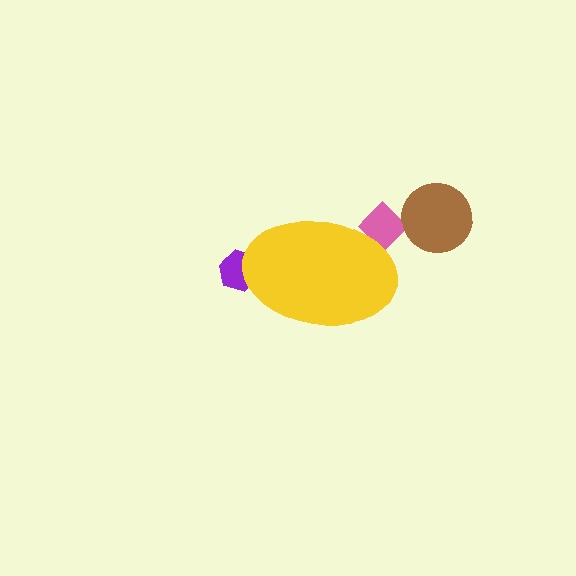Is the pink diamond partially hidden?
Yes, the pink diamond is partially hidden behind the yellow ellipse.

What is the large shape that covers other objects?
A yellow ellipse.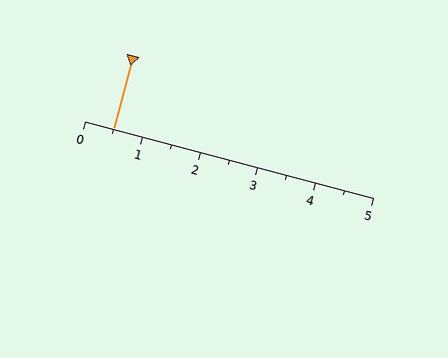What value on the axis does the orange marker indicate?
The marker indicates approximately 0.5.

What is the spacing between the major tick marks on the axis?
The major ticks are spaced 1 apart.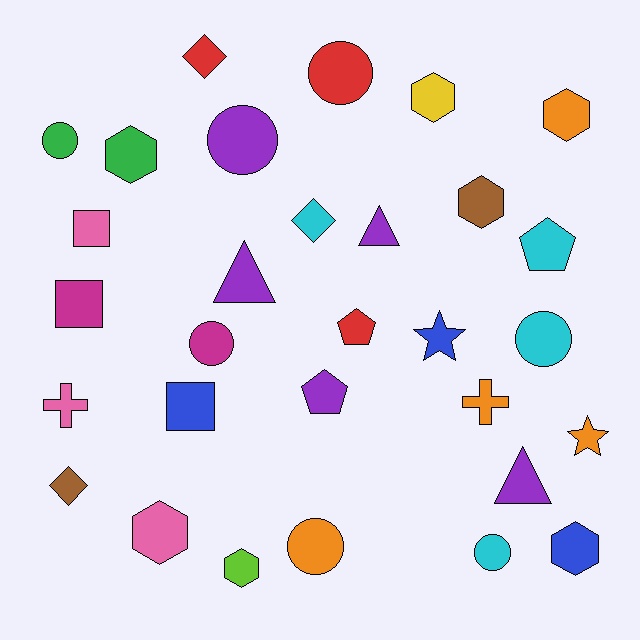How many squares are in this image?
There are 3 squares.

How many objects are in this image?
There are 30 objects.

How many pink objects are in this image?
There are 3 pink objects.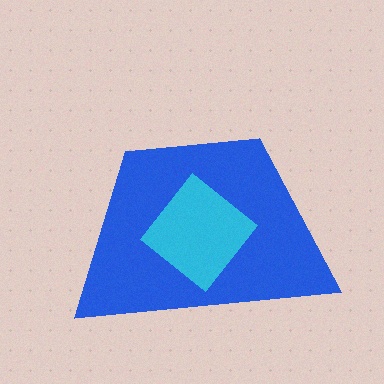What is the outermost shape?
The blue trapezoid.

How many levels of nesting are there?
2.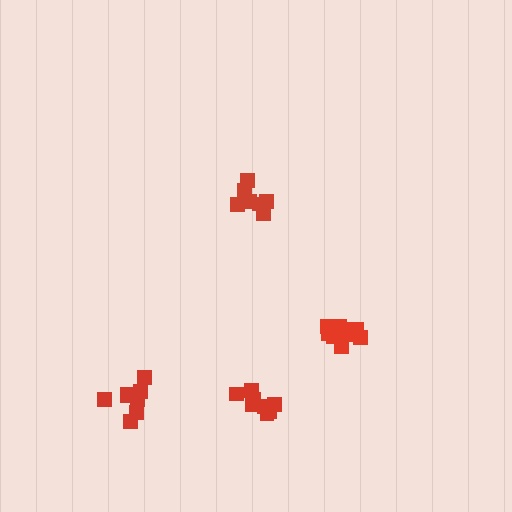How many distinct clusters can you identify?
There are 4 distinct clusters.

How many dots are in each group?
Group 1: 7 dots, Group 2: 8 dots, Group 3: 9 dots, Group 4: 13 dots (37 total).